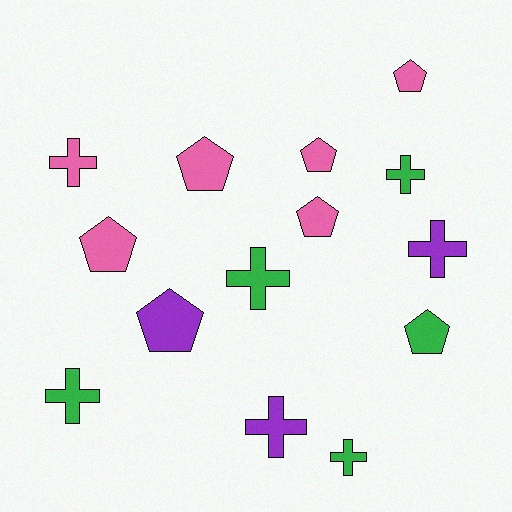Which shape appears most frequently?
Pentagon, with 7 objects.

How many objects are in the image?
There are 14 objects.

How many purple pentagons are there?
There is 1 purple pentagon.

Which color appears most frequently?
Pink, with 6 objects.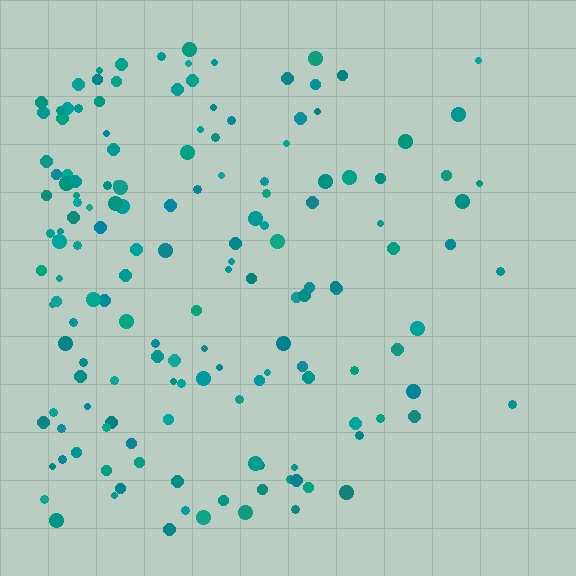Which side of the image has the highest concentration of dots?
The left.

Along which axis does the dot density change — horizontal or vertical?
Horizontal.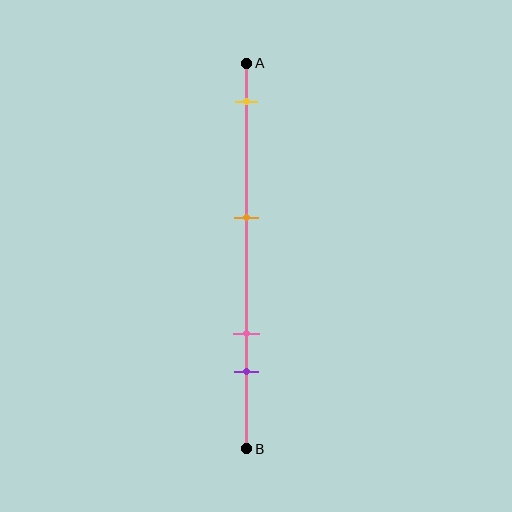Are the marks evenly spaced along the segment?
No, the marks are not evenly spaced.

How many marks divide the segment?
There are 4 marks dividing the segment.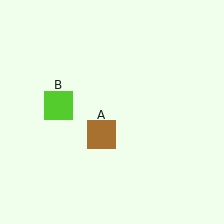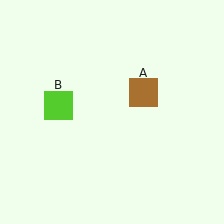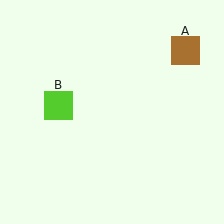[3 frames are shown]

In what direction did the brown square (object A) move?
The brown square (object A) moved up and to the right.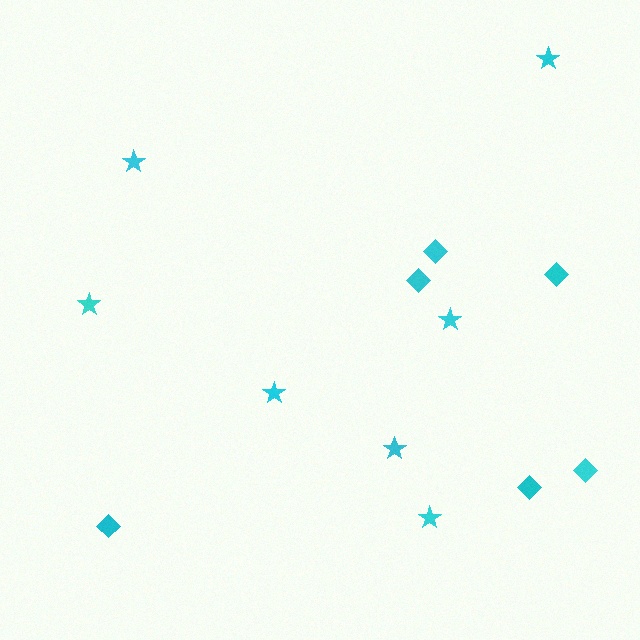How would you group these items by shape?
There are 2 groups: one group of stars (7) and one group of diamonds (6).